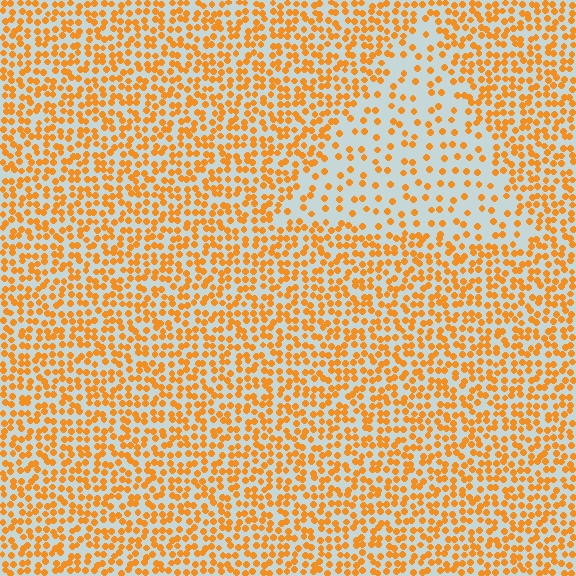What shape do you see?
I see a triangle.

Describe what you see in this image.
The image contains small orange elements arranged at two different densities. A triangle-shaped region is visible where the elements are less densely packed than the surrounding area.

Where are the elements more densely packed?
The elements are more densely packed outside the triangle boundary.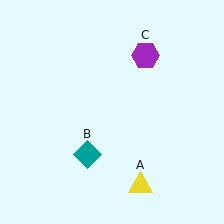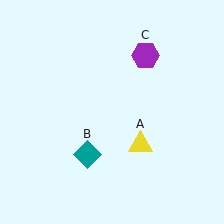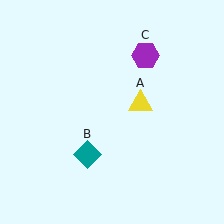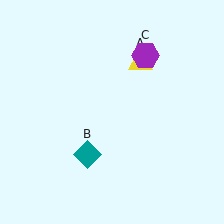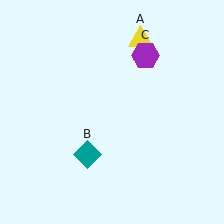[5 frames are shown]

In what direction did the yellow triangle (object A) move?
The yellow triangle (object A) moved up.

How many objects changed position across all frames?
1 object changed position: yellow triangle (object A).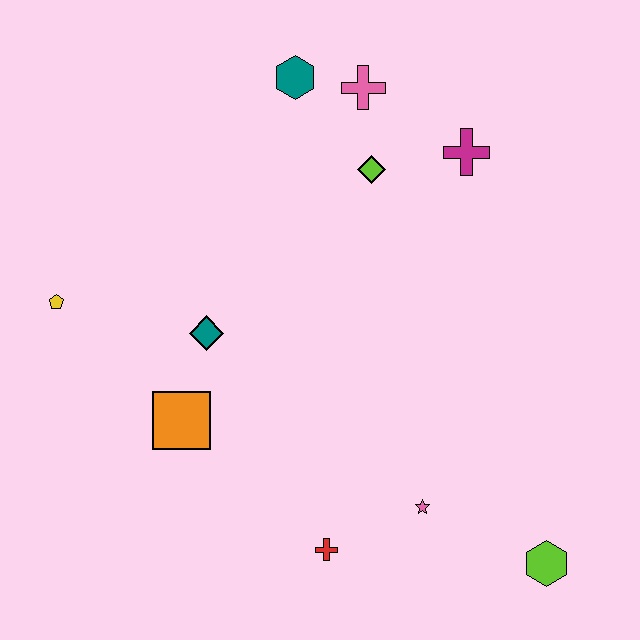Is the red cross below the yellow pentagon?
Yes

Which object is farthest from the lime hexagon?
The yellow pentagon is farthest from the lime hexagon.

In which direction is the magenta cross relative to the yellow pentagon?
The magenta cross is to the right of the yellow pentagon.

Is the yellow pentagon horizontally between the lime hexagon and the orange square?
No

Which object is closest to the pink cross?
The teal hexagon is closest to the pink cross.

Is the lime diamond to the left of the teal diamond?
No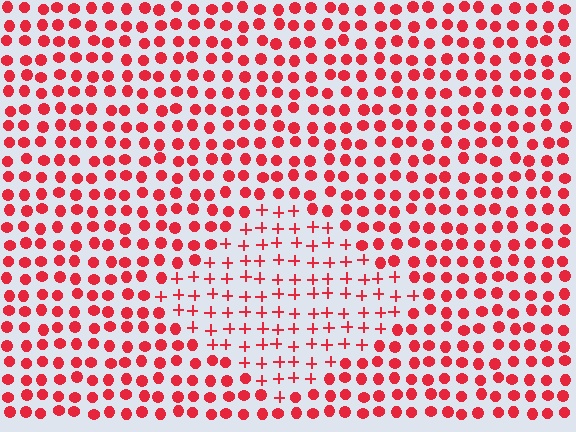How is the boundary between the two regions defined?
The boundary is defined by a change in element shape: plus signs inside vs. circles outside. All elements share the same color and spacing.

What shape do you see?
I see a diamond.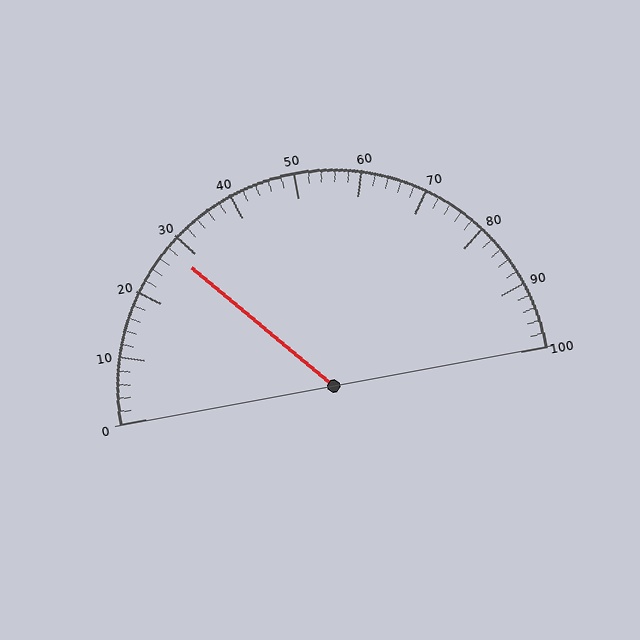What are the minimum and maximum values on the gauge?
The gauge ranges from 0 to 100.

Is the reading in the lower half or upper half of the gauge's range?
The reading is in the lower half of the range (0 to 100).